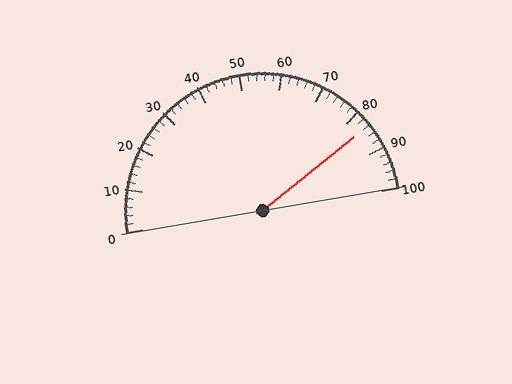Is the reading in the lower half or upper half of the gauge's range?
The reading is in the upper half of the range (0 to 100).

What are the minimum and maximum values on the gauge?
The gauge ranges from 0 to 100.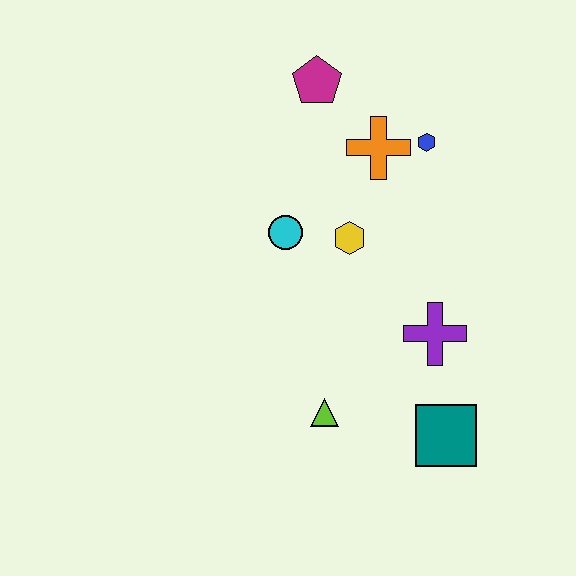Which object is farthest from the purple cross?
The magenta pentagon is farthest from the purple cross.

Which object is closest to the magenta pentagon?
The orange cross is closest to the magenta pentagon.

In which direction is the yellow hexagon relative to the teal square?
The yellow hexagon is above the teal square.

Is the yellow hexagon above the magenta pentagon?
No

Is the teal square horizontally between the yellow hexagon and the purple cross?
No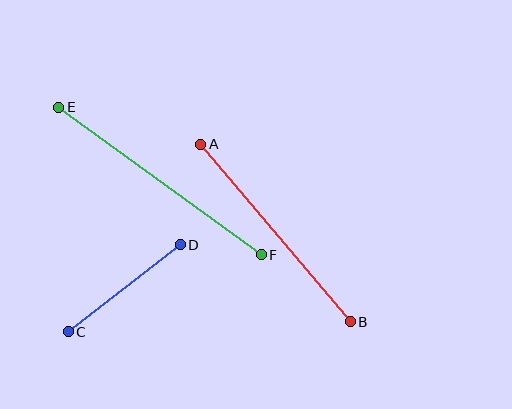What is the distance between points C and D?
The distance is approximately 142 pixels.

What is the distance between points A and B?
The distance is approximately 232 pixels.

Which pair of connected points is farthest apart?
Points E and F are farthest apart.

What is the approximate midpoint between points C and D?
The midpoint is at approximately (124, 288) pixels.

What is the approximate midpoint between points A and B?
The midpoint is at approximately (276, 233) pixels.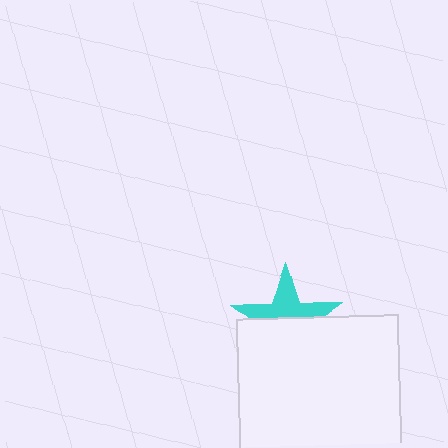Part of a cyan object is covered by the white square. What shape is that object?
It is a star.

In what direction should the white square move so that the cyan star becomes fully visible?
The white square should move down. That is the shortest direction to clear the overlap and leave the cyan star fully visible.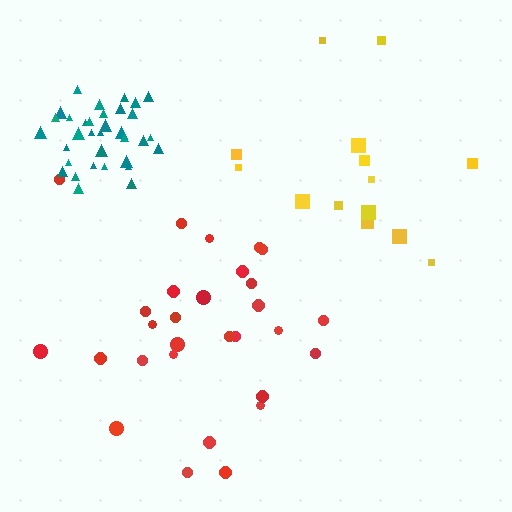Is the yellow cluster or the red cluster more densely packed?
Red.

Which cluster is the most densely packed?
Teal.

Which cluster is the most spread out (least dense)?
Yellow.